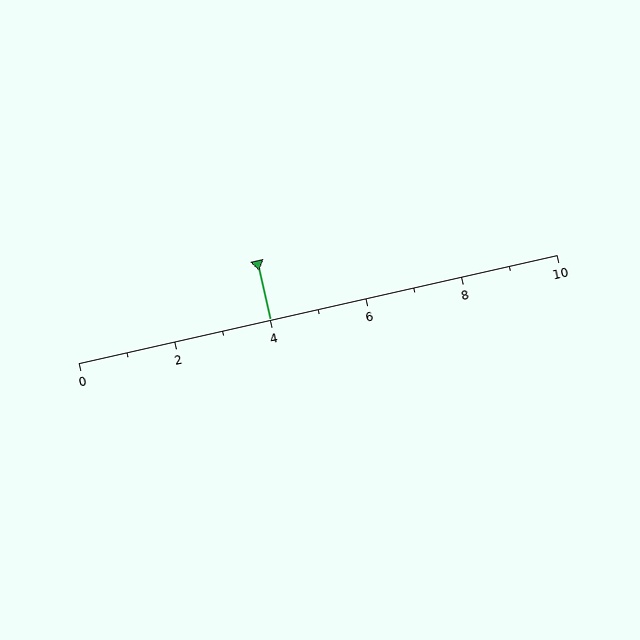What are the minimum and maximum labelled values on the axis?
The axis runs from 0 to 10.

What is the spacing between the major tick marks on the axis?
The major ticks are spaced 2 apart.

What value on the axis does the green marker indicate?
The marker indicates approximately 4.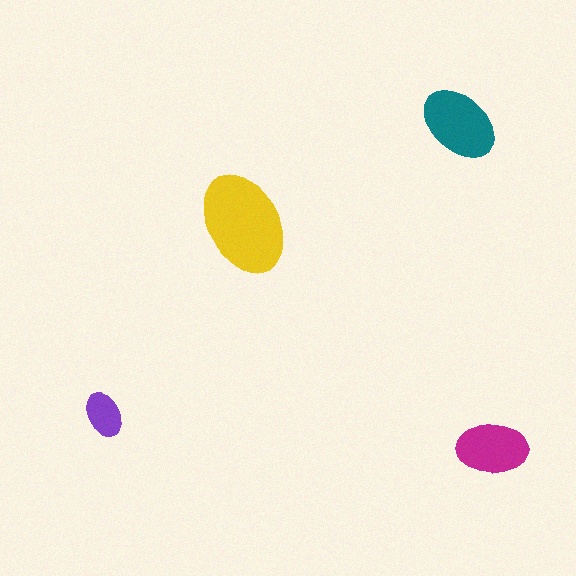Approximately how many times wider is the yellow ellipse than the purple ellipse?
About 2.5 times wider.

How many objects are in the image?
There are 4 objects in the image.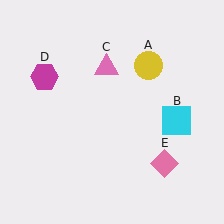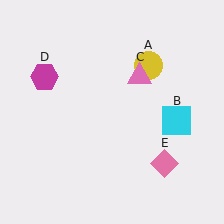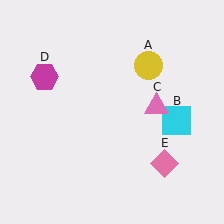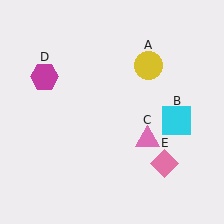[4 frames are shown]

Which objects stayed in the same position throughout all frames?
Yellow circle (object A) and cyan square (object B) and magenta hexagon (object D) and pink diamond (object E) remained stationary.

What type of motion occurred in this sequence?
The pink triangle (object C) rotated clockwise around the center of the scene.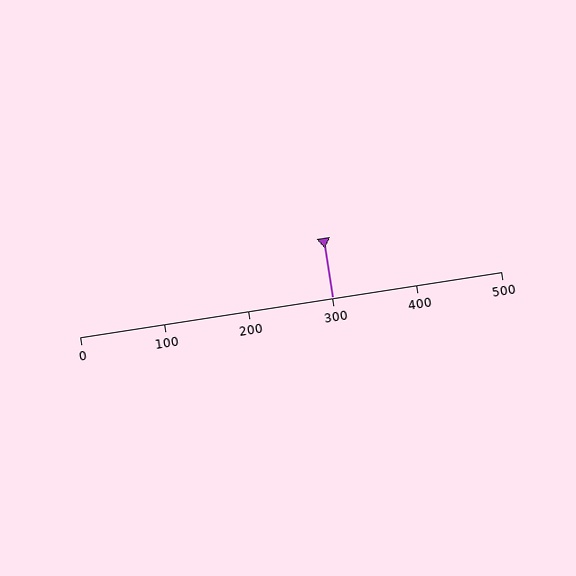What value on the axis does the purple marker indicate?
The marker indicates approximately 300.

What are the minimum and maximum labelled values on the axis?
The axis runs from 0 to 500.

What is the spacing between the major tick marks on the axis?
The major ticks are spaced 100 apart.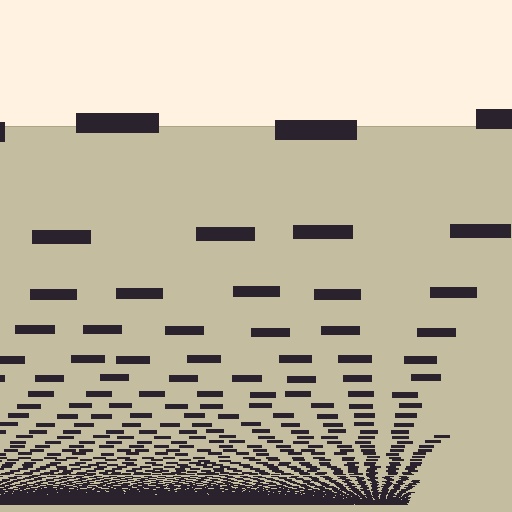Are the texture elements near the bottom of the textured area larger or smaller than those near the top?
Smaller. The gradient is inverted — elements near the bottom are smaller and denser.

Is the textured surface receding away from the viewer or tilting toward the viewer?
The surface appears to tilt toward the viewer. Texture elements get larger and sparser toward the top.